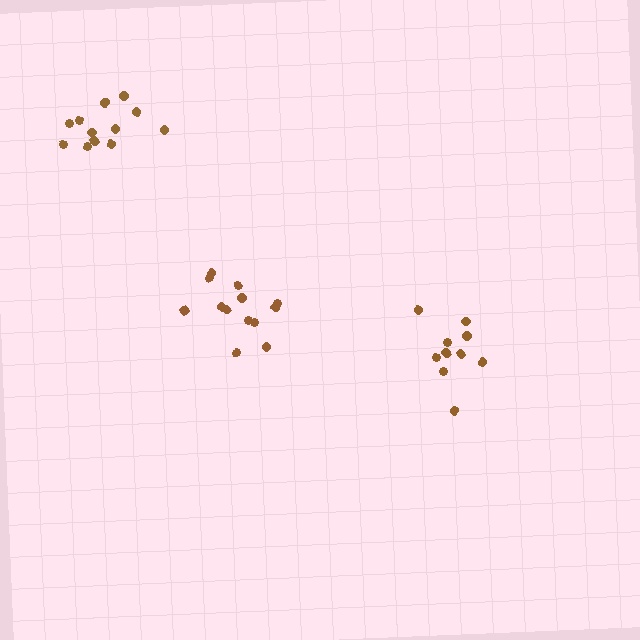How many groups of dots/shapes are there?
There are 3 groups.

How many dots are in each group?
Group 1: 10 dots, Group 2: 13 dots, Group 3: 12 dots (35 total).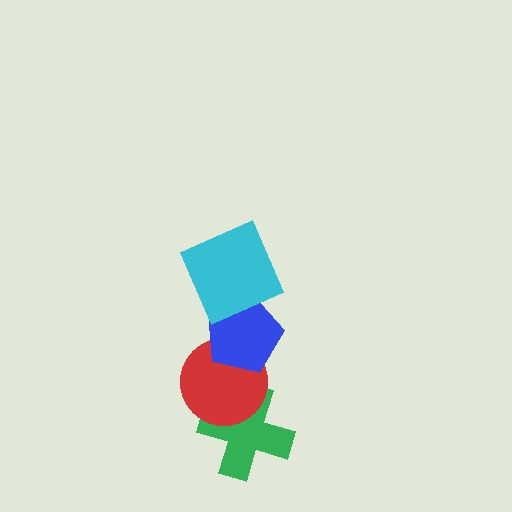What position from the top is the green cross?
The green cross is 4th from the top.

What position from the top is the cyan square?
The cyan square is 1st from the top.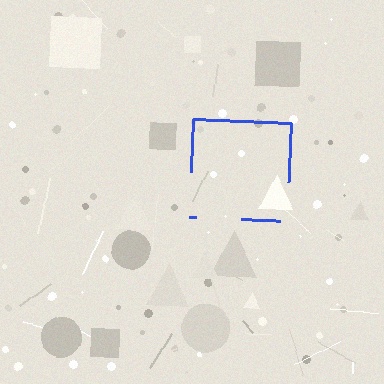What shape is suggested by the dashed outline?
The dashed outline suggests a square.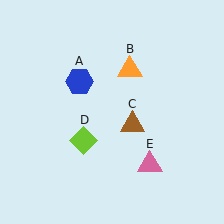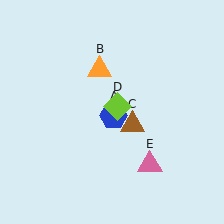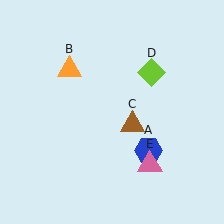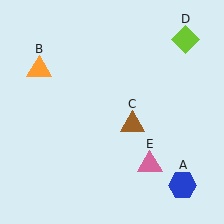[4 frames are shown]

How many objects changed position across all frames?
3 objects changed position: blue hexagon (object A), orange triangle (object B), lime diamond (object D).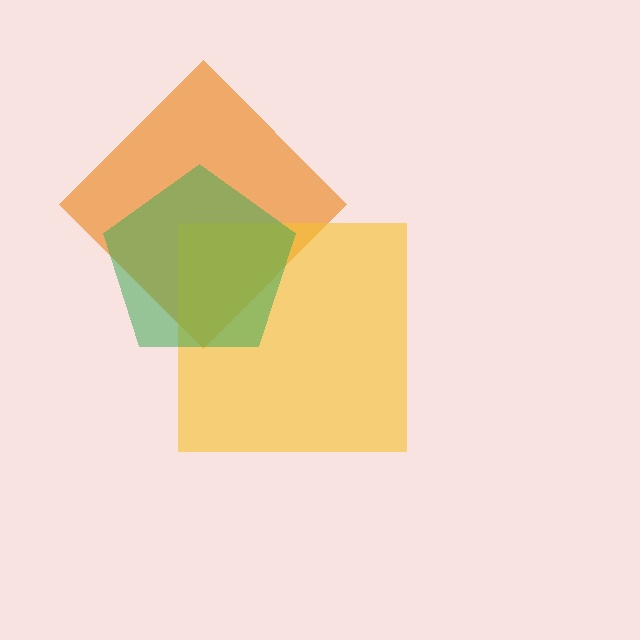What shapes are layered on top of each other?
The layered shapes are: an orange diamond, a yellow square, a green pentagon.